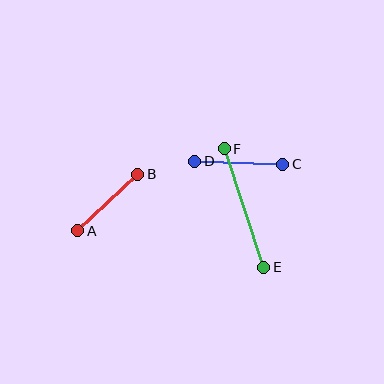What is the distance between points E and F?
The distance is approximately 125 pixels.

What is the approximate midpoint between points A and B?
The midpoint is at approximately (108, 203) pixels.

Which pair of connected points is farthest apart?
Points E and F are farthest apart.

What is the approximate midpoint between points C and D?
The midpoint is at approximately (239, 163) pixels.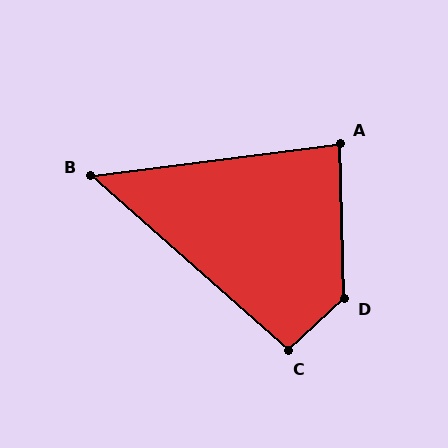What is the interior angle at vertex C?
Approximately 96 degrees (obtuse).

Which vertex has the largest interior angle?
D, at approximately 131 degrees.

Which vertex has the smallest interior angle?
B, at approximately 49 degrees.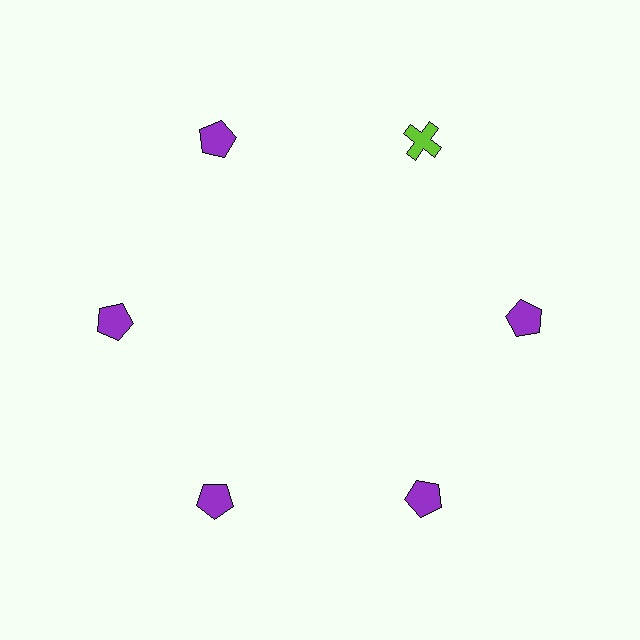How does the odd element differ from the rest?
It differs in both color (lime instead of purple) and shape (cross instead of pentagon).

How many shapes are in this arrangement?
There are 6 shapes arranged in a ring pattern.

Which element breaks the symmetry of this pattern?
The lime cross at roughly the 1 o'clock position breaks the symmetry. All other shapes are purple pentagons.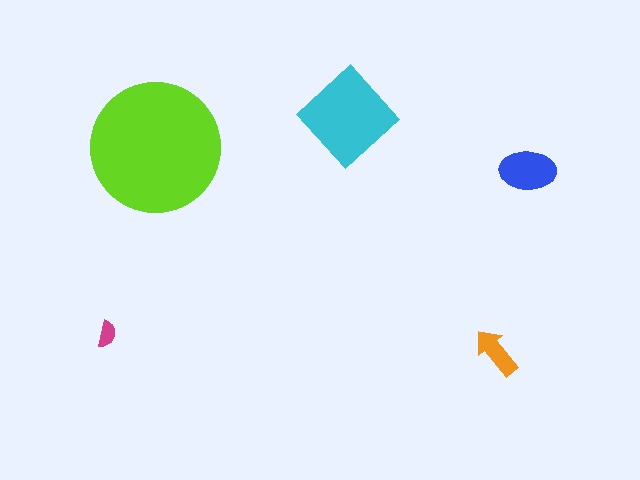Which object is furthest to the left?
The magenta semicircle is leftmost.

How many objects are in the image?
There are 5 objects in the image.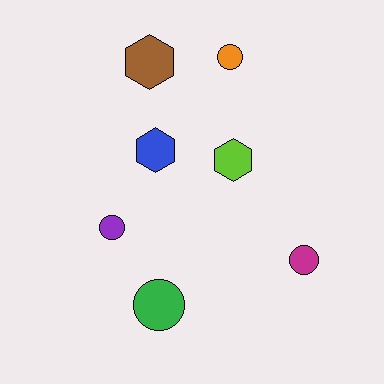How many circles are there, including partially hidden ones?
There are 4 circles.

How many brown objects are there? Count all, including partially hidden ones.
There is 1 brown object.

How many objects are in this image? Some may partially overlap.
There are 7 objects.